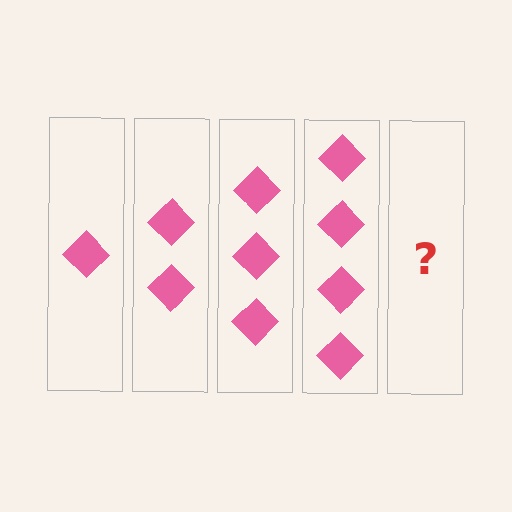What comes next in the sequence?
The next element should be 5 diamonds.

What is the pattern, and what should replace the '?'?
The pattern is that each step adds one more diamond. The '?' should be 5 diamonds.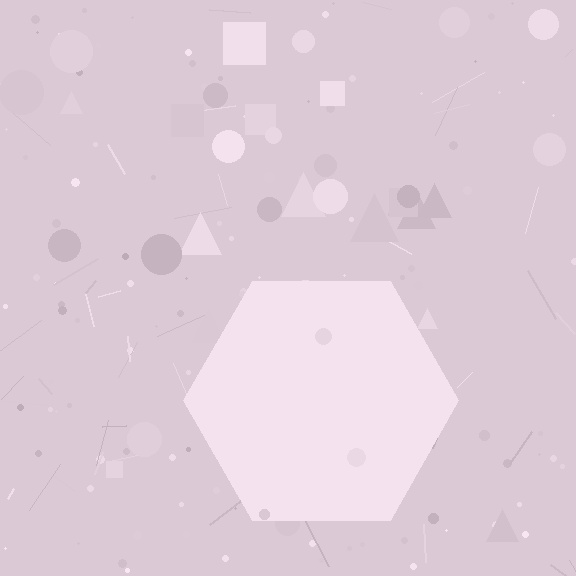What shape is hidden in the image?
A hexagon is hidden in the image.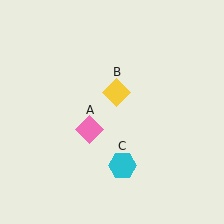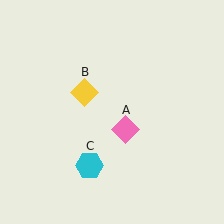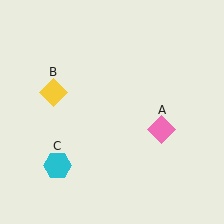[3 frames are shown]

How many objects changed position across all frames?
3 objects changed position: pink diamond (object A), yellow diamond (object B), cyan hexagon (object C).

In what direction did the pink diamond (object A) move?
The pink diamond (object A) moved right.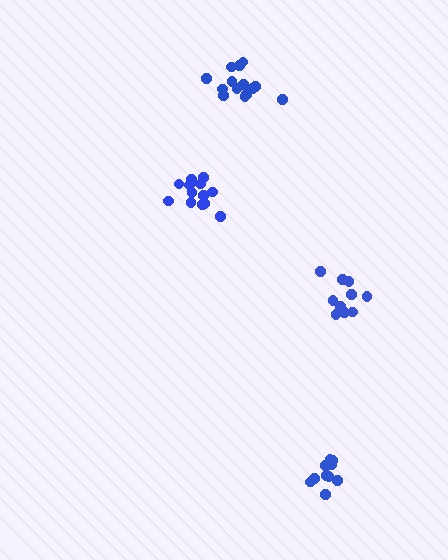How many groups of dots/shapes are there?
There are 4 groups.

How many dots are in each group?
Group 1: 13 dots, Group 2: 14 dots, Group 3: 10 dots, Group 4: 10 dots (47 total).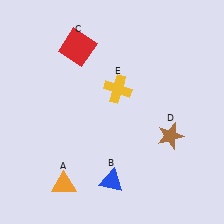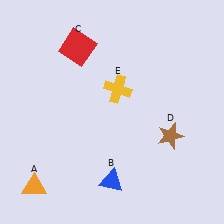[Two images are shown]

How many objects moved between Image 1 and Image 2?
1 object moved between the two images.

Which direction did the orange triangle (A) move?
The orange triangle (A) moved left.